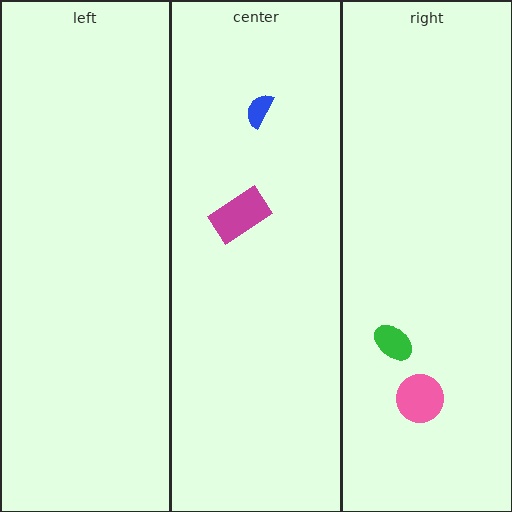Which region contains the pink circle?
The right region.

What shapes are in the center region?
The magenta rectangle, the blue semicircle.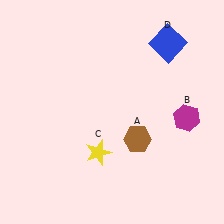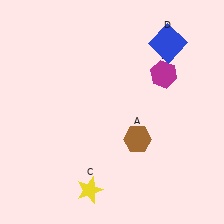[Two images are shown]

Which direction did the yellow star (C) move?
The yellow star (C) moved down.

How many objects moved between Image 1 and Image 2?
2 objects moved between the two images.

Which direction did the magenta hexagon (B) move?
The magenta hexagon (B) moved up.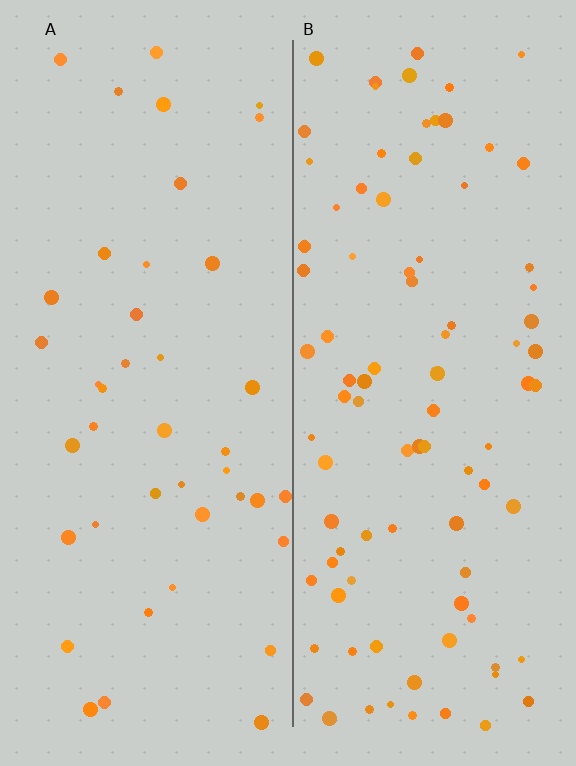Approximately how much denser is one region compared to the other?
Approximately 2.2× — region B over region A.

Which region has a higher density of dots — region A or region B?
B (the right).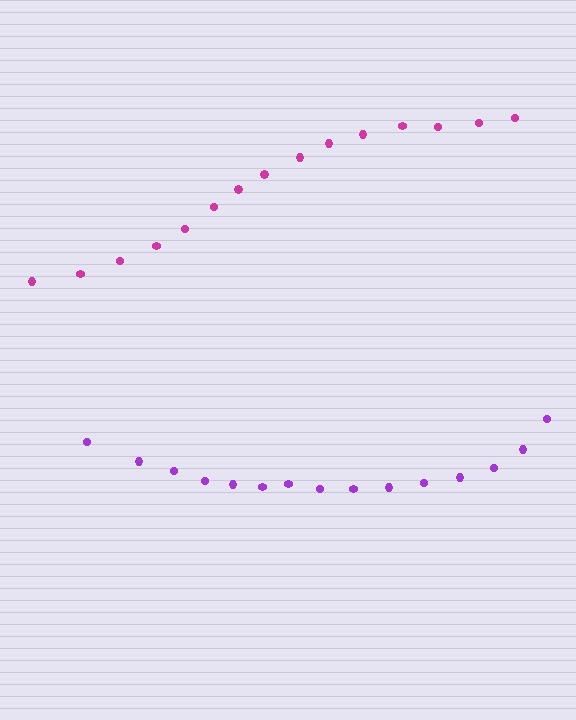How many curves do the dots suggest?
There are 2 distinct paths.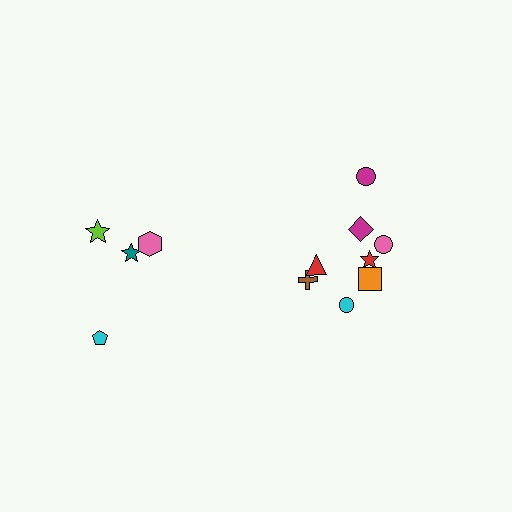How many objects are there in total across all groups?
There are 12 objects.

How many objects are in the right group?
There are 8 objects.